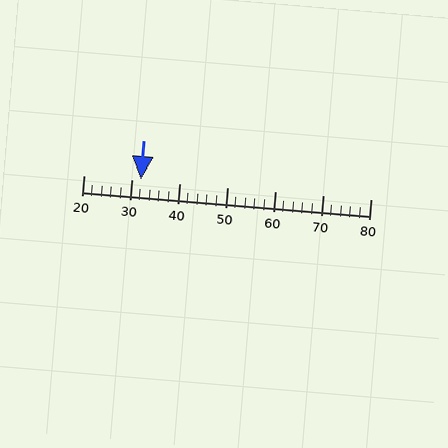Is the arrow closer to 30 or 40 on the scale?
The arrow is closer to 30.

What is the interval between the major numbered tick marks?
The major tick marks are spaced 10 units apart.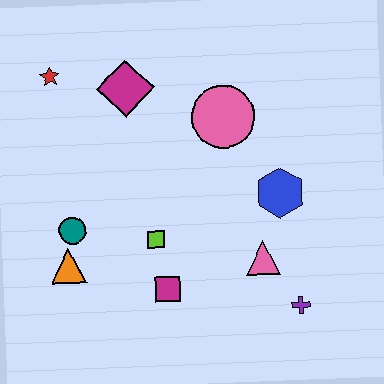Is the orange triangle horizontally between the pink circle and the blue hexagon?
No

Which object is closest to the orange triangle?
The teal circle is closest to the orange triangle.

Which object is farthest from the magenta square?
The red star is farthest from the magenta square.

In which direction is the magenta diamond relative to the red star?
The magenta diamond is to the right of the red star.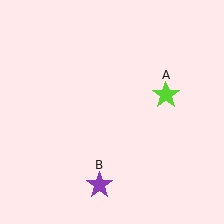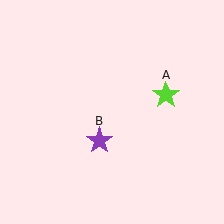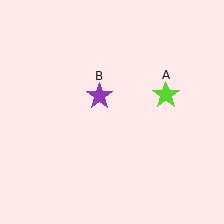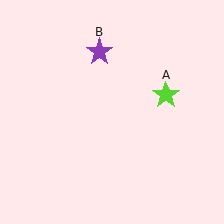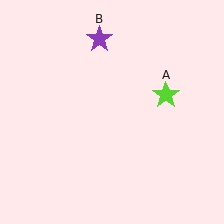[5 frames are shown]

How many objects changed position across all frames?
1 object changed position: purple star (object B).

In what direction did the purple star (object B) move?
The purple star (object B) moved up.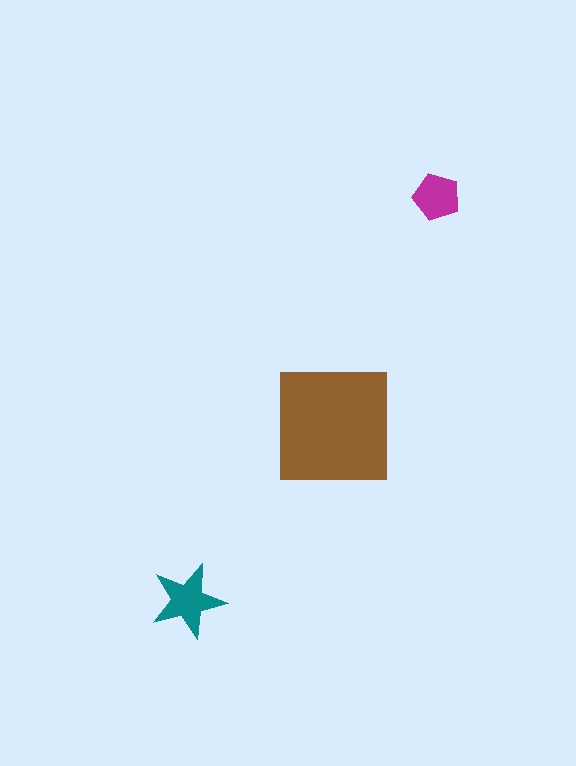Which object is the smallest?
The magenta pentagon.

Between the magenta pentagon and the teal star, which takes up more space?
The teal star.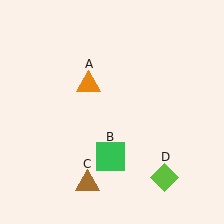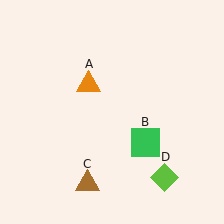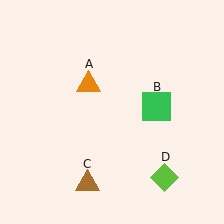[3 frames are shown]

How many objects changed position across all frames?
1 object changed position: green square (object B).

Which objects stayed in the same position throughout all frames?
Orange triangle (object A) and brown triangle (object C) and lime diamond (object D) remained stationary.